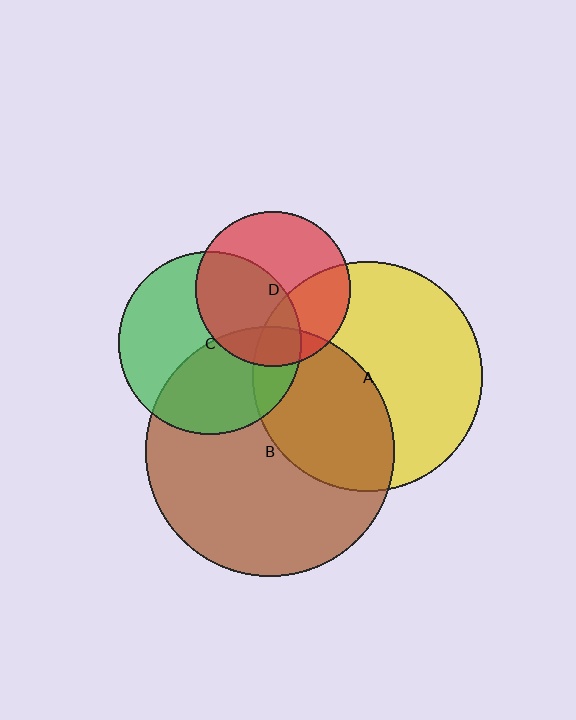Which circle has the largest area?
Circle B (brown).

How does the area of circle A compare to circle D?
Approximately 2.2 times.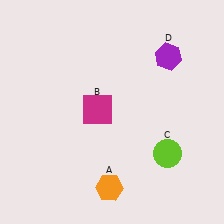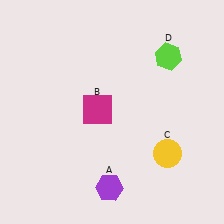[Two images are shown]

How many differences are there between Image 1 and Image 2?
There are 3 differences between the two images.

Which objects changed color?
A changed from orange to purple. C changed from lime to yellow. D changed from purple to lime.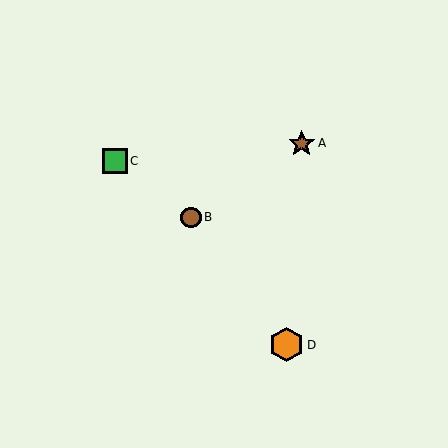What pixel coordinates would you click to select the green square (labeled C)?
Click at (115, 161) to select the green square C.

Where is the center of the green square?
The center of the green square is at (115, 161).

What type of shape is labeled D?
Shape D is an orange hexagon.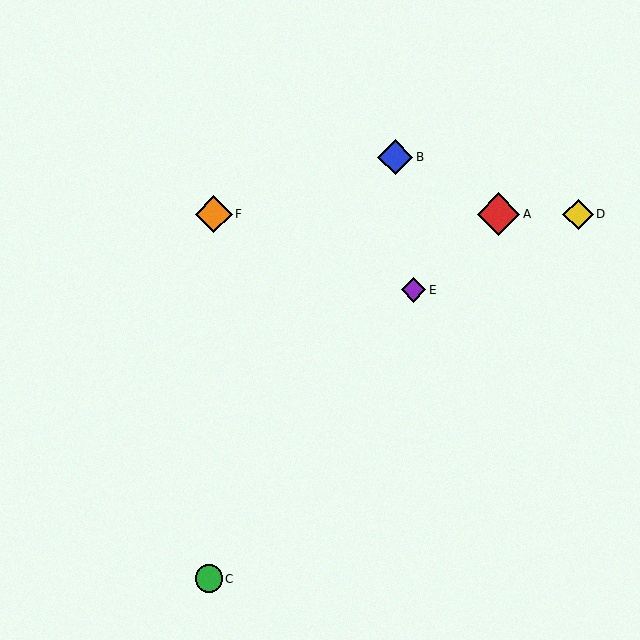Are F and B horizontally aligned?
No, F is at y≈214 and B is at y≈157.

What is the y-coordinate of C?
Object C is at y≈579.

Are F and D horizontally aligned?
Yes, both are at y≈214.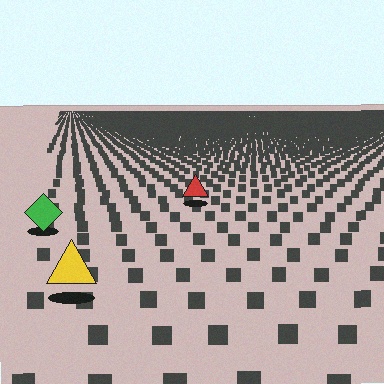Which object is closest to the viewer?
The yellow triangle is closest. The texture marks near it are larger and more spread out.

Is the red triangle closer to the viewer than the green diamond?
No. The green diamond is closer — you can tell from the texture gradient: the ground texture is coarser near it.